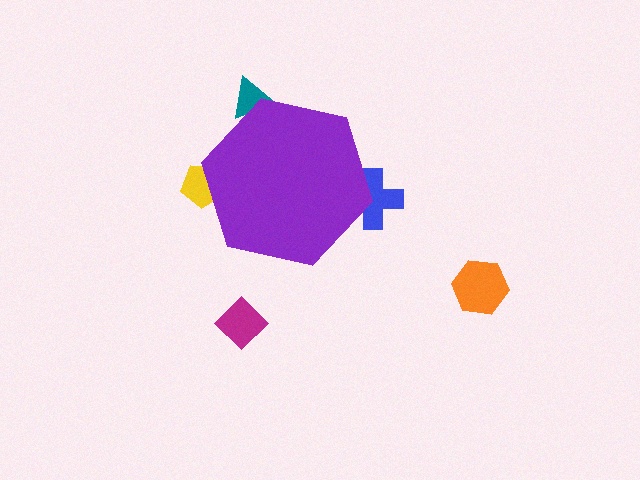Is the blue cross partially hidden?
Yes, the blue cross is partially hidden behind the purple hexagon.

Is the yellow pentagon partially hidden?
Yes, the yellow pentagon is partially hidden behind the purple hexagon.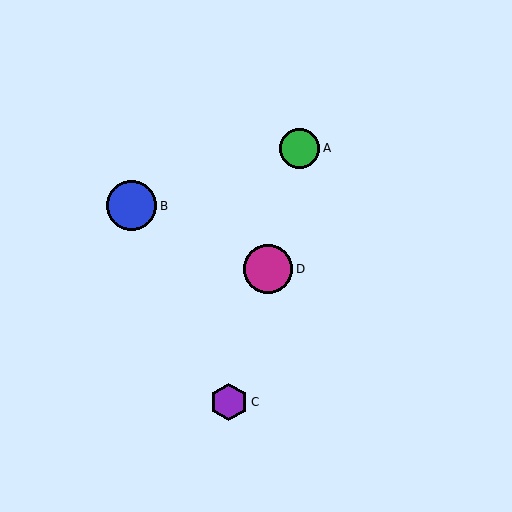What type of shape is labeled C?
Shape C is a purple hexagon.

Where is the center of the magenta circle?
The center of the magenta circle is at (268, 269).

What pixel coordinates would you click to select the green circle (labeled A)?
Click at (299, 148) to select the green circle A.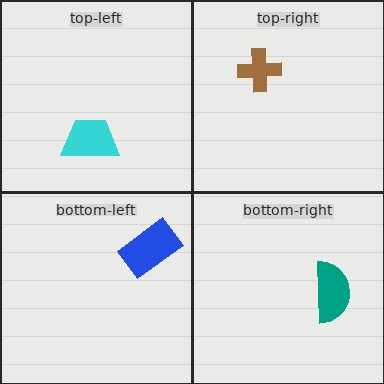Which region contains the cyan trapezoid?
The top-left region.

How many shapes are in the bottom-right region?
1.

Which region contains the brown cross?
The top-right region.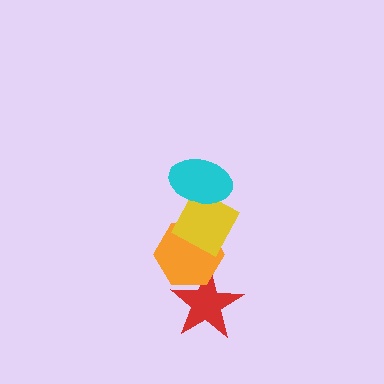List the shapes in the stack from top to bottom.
From top to bottom: the cyan ellipse, the yellow diamond, the orange hexagon, the red star.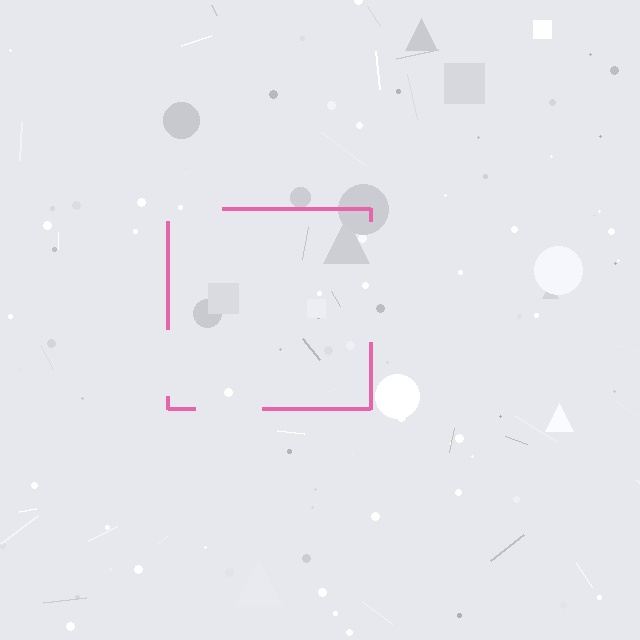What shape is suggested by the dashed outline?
The dashed outline suggests a square.